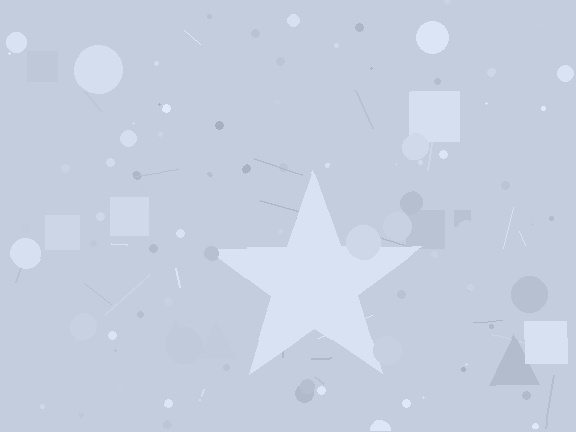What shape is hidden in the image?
A star is hidden in the image.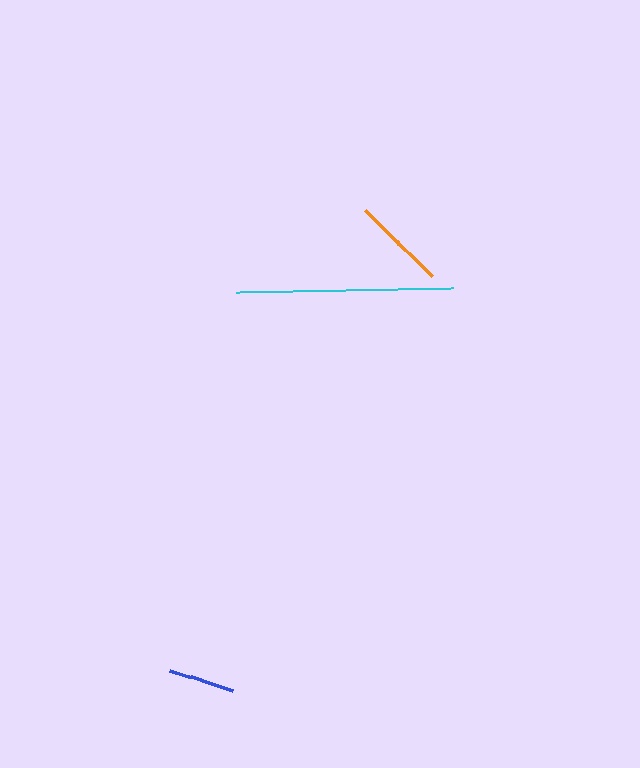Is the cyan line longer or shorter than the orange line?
The cyan line is longer than the orange line.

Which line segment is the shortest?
The blue line is the shortest at approximately 66 pixels.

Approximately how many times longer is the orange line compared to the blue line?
The orange line is approximately 1.4 times the length of the blue line.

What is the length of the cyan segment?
The cyan segment is approximately 216 pixels long.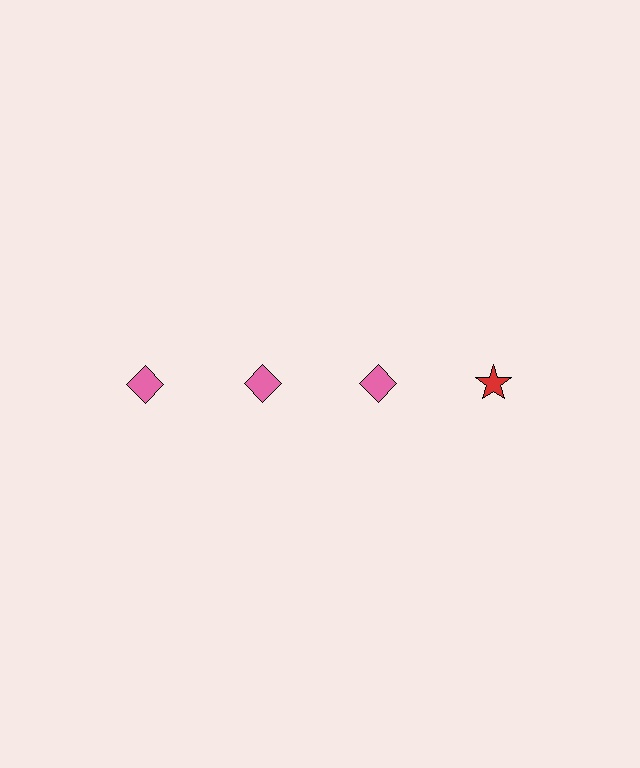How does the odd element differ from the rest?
It differs in both color (red instead of pink) and shape (star instead of diamond).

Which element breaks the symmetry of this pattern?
The red star in the top row, second from right column breaks the symmetry. All other shapes are pink diamonds.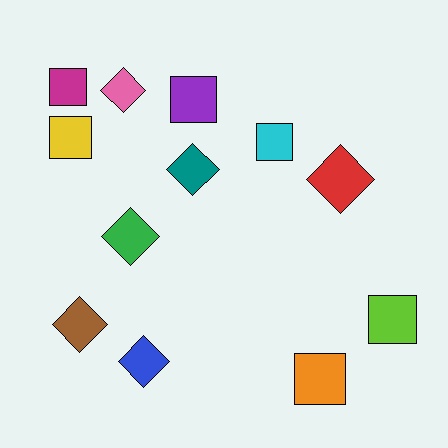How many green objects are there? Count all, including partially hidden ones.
There is 1 green object.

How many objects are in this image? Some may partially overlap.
There are 12 objects.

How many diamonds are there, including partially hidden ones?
There are 6 diamonds.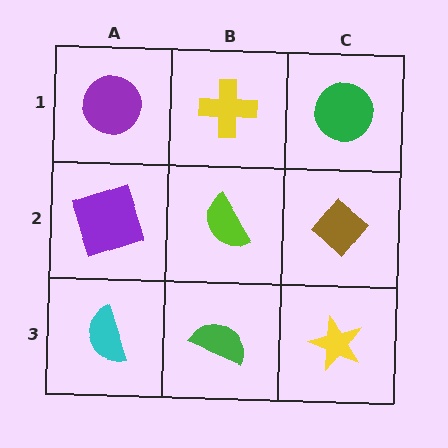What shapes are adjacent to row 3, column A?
A purple square (row 2, column A), a green semicircle (row 3, column B).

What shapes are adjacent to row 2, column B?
A yellow cross (row 1, column B), a green semicircle (row 3, column B), a purple square (row 2, column A), a brown diamond (row 2, column C).